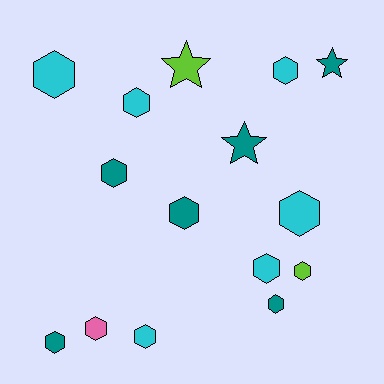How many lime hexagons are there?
There is 1 lime hexagon.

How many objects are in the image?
There are 15 objects.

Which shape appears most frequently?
Hexagon, with 12 objects.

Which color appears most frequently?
Cyan, with 6 objects.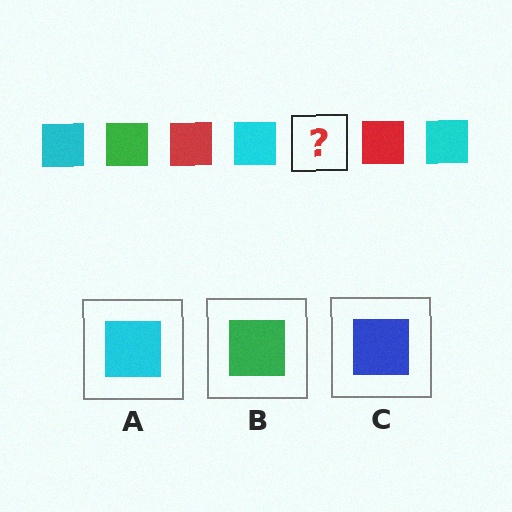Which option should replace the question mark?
Option B.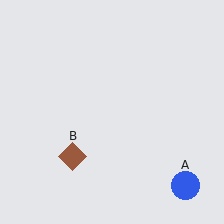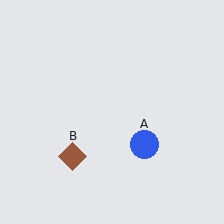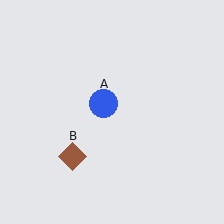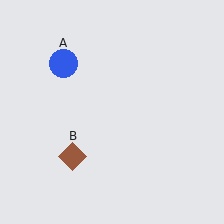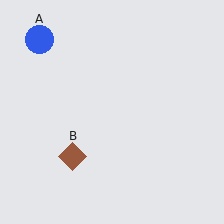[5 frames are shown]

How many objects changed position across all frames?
1 object changed position: blue circle (object A).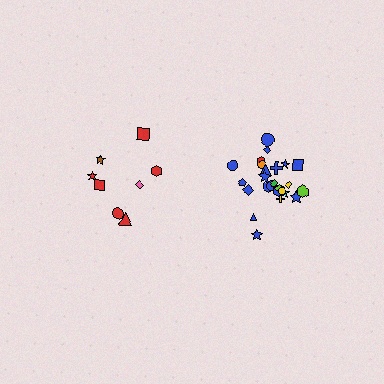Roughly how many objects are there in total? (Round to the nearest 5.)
Roughly 35 objects in total.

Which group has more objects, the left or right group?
The right group.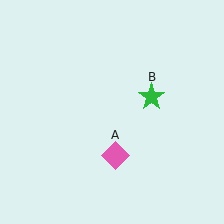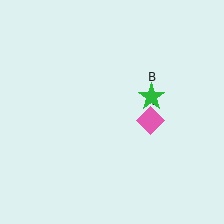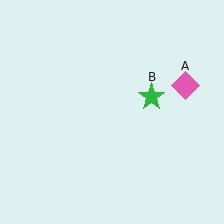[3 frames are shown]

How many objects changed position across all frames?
1 object changed position: pink diamond (object A).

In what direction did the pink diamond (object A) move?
The pink diamond (object A) moved up and to the right.